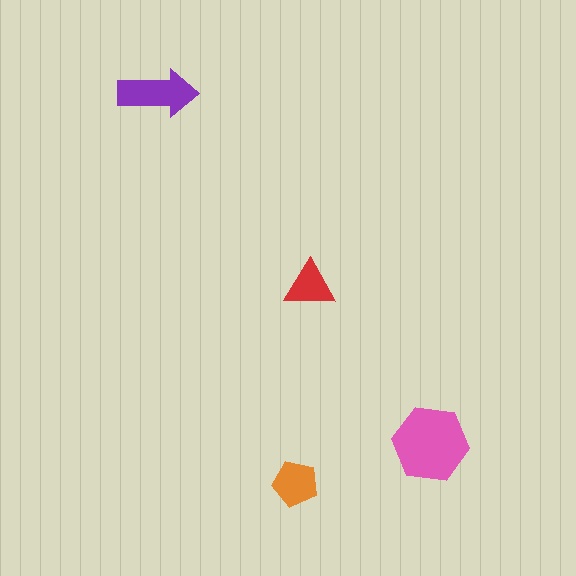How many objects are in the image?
There are 4 objects in the image.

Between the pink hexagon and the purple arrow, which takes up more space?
The pink hexagon.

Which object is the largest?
The pink hexagon.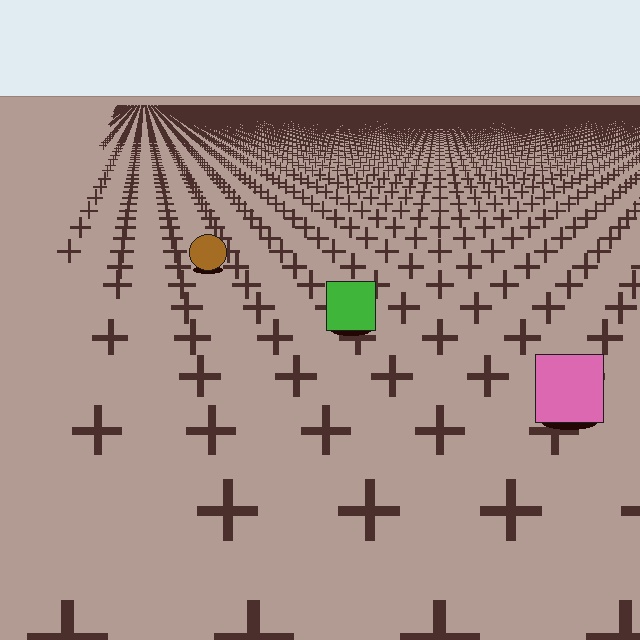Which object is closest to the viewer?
The pink square is closest. The texture marks near it are larger and more spread out.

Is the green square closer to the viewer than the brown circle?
Yes. The green square is closer — you can tell from the texture gradient: the ground texture is coarser near it.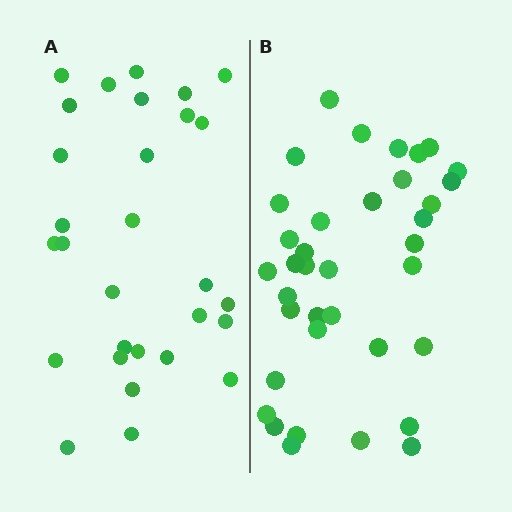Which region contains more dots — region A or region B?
Region B (the right region) has more dots.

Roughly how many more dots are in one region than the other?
Region B has roughly 8 or so more dots than region A.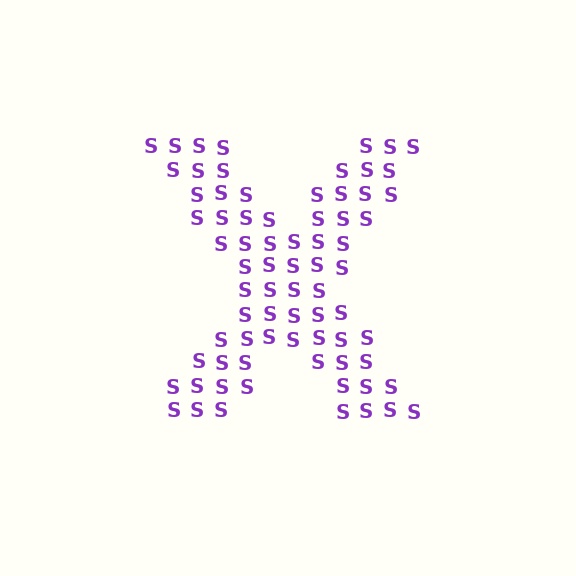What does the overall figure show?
The overall figure shows the letter X.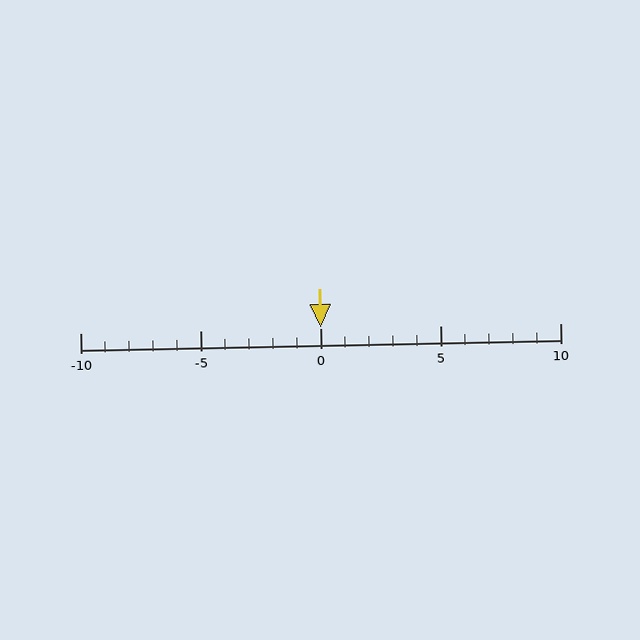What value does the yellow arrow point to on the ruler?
The yellow arrow points to approximately 0.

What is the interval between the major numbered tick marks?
The major tick marks are spaced 5 units apart.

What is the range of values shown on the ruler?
The ruler shows values from -10 to 10.